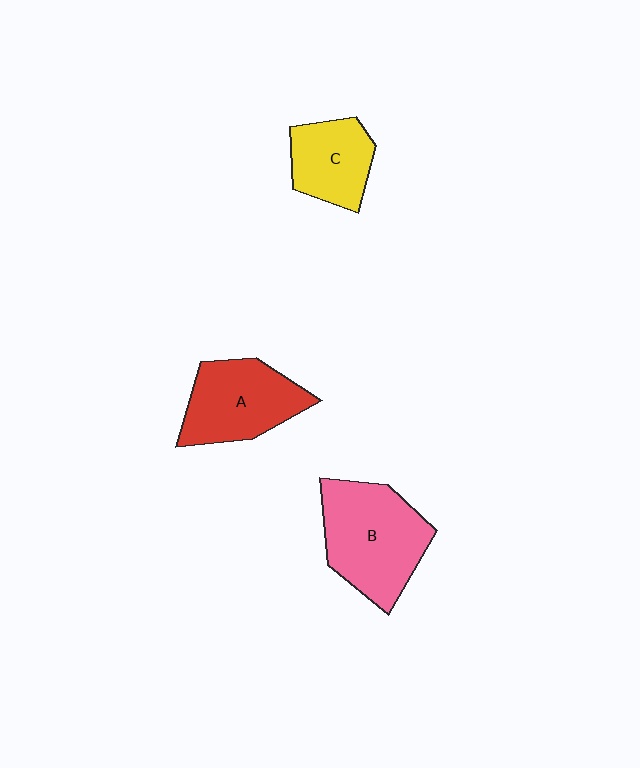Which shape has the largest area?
Shape B (pink).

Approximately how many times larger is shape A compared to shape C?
Approximately 1.3 times.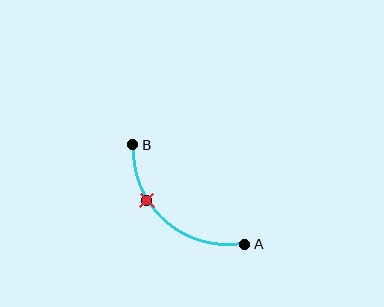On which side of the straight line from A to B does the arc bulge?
The arc bulges below and to the left of the straight line connecting A and B.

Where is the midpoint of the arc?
The arc midpoint is the point on the curve farthest from the straight line joining A and B. It sits below and to the left of that line.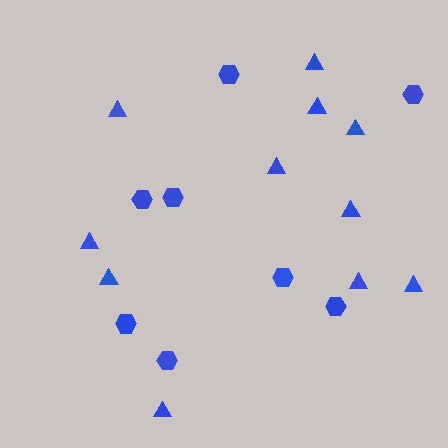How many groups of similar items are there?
There are 2 groups: one group of triangles (11) and one group of hexagons (8).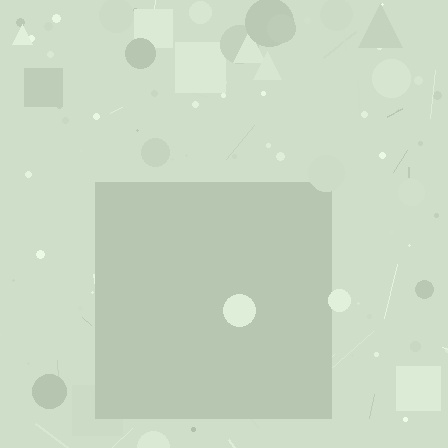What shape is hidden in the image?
A square is hidden in the image.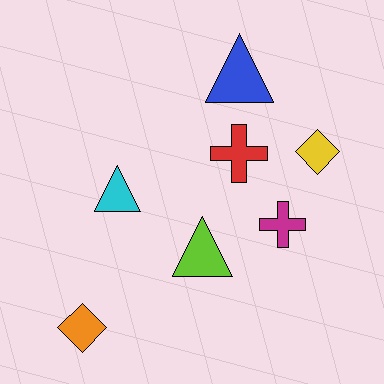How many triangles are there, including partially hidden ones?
There are 3 triangles.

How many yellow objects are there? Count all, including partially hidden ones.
There is 1 yellow object.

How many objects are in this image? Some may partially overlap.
There are 7 objects.